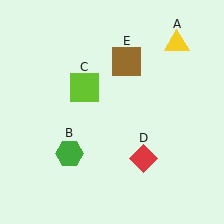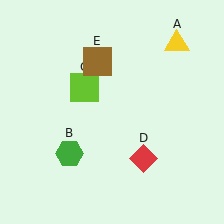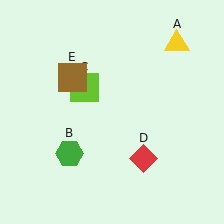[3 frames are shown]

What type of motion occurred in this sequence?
The brown square (object E) rotated counterclockwise around the center of the scene.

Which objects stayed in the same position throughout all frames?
Yellow triangle (object A) and green hexagon (object B) and lime square (object C) and red diamond (object D) remained stationary.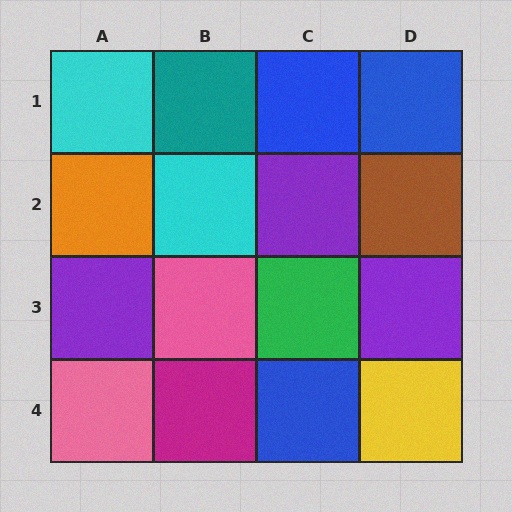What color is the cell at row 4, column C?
Blue.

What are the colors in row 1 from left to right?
Cyan, teal, blue, blue.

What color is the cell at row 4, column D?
Yellow.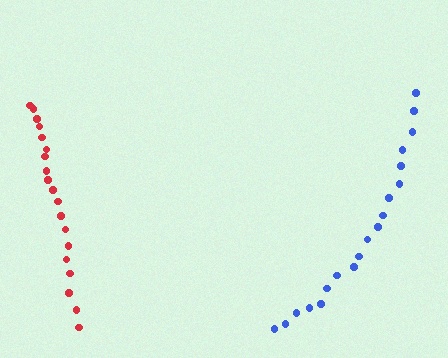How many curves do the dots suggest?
There are 2 distinct paths.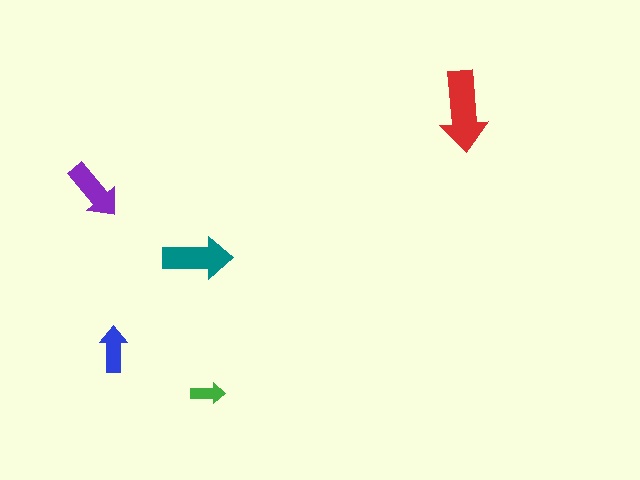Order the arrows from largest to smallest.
the red one, the teal one, the purple one, the blue one, the green one.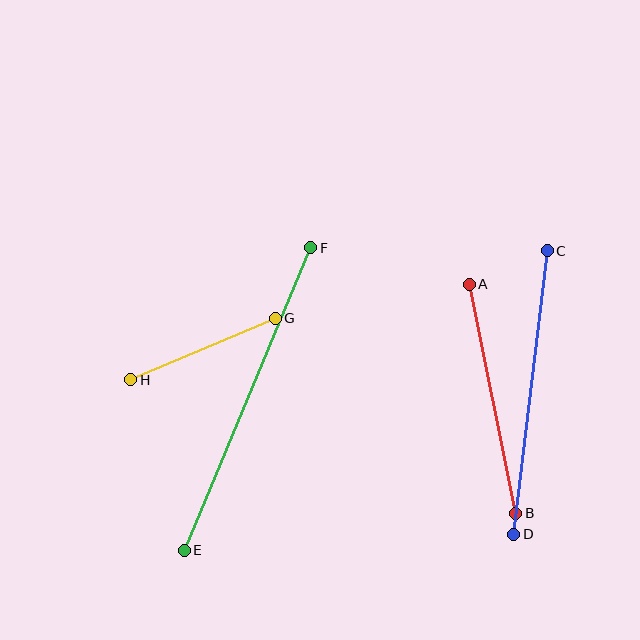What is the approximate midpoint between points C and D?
The midpoint is at approximately (530, 393) pixels.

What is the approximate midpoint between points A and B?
The midpoint is at approximately (493, 399) pixels.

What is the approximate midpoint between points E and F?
The midpoint is at approximately (247, 399) pixels.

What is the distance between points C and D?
The distance is approximately 286 pixels.